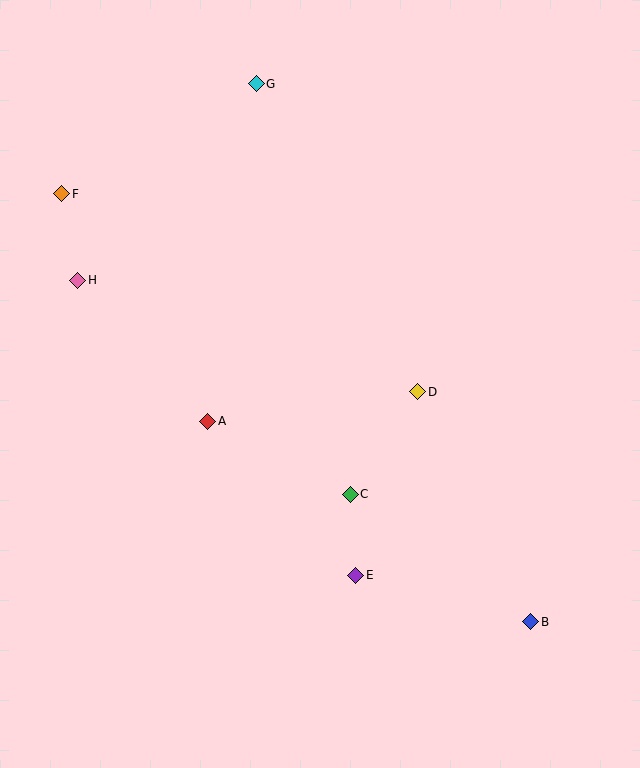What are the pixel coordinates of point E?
Point E is at (356, 575).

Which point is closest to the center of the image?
Point D at (418, 392) is closest to the center.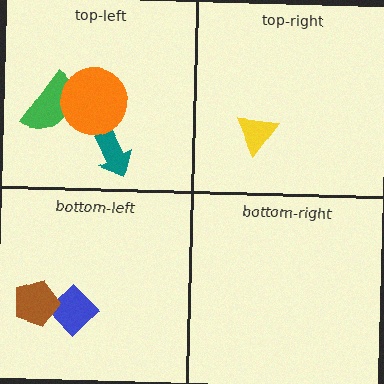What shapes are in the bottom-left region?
The blue diamond, the brown pentagon.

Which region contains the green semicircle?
The top-left region.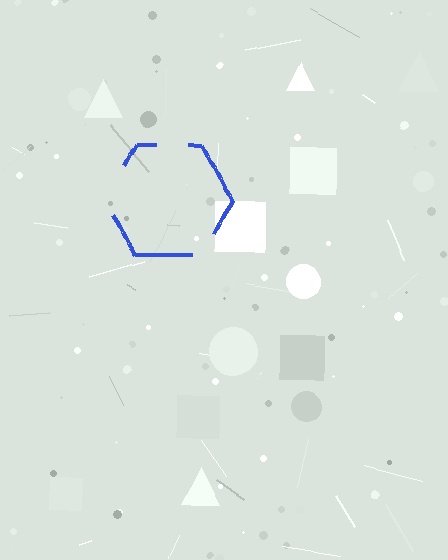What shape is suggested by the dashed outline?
The dashed outline suggests a hexagon.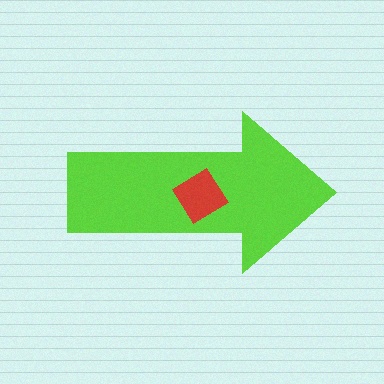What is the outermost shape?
The lime arrow.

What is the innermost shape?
The red diamond.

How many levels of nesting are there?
2.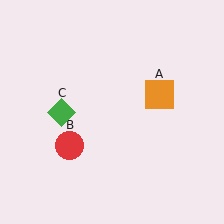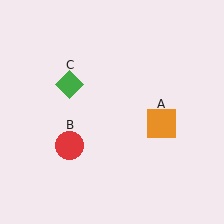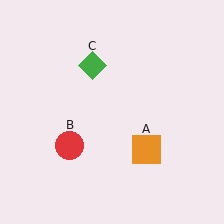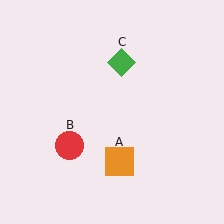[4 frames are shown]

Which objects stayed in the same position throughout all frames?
Red circle (object B) remained stationary.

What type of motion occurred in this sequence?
The orange square (object A), green diamond (object C) rotated clockwise around the center of the scene.